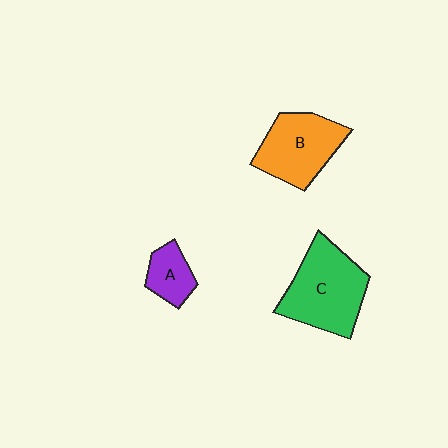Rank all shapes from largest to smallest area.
From largest to smallest: C (green), B (orange), A (purple).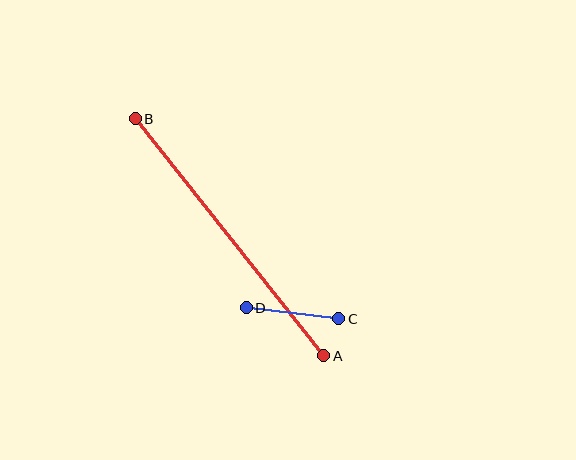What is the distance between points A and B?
The distance is approximately 303 pixels.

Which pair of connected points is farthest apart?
Points A and B are farthest apart.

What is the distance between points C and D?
The distance is approximately 93 pixels.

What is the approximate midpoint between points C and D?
The midpoint is at approximately (292, 313) pixels.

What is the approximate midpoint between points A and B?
The midpoint is at approximately (229, 237) pixels.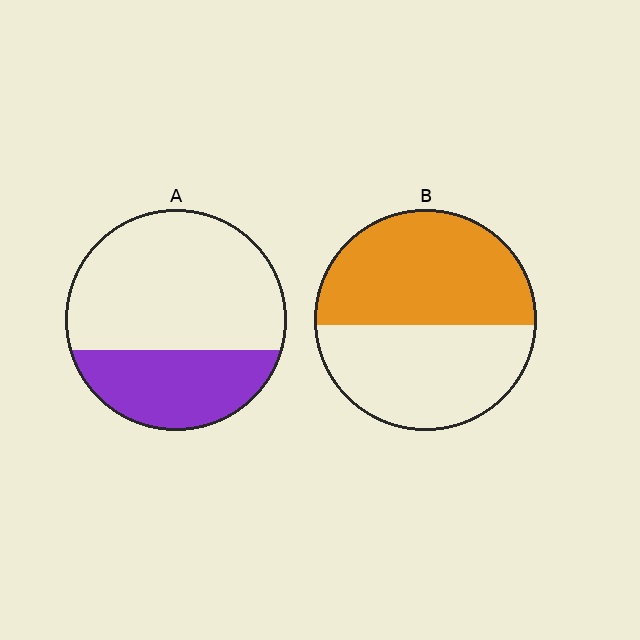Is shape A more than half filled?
No.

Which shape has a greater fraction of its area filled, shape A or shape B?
Shape B.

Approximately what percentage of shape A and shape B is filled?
A is approximately 35% and B is approximately 55%.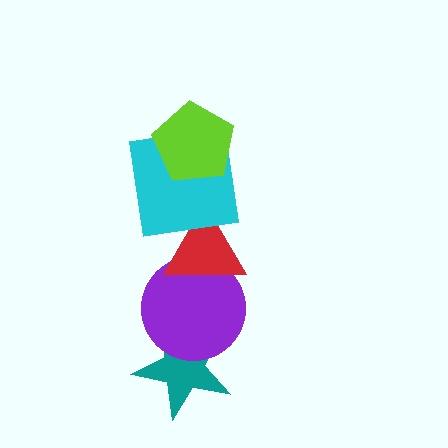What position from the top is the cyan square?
The cyan square is 2nd from the top.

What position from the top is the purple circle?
The purple circle is 4th from the top.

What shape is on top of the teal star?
The purple circle is on top of the teal star.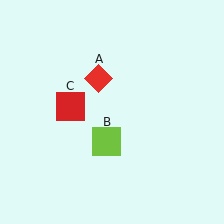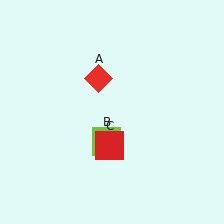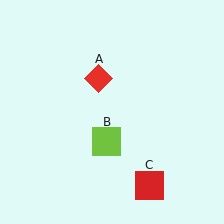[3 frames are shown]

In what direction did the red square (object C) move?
The red square (object C) moved down and to the right.